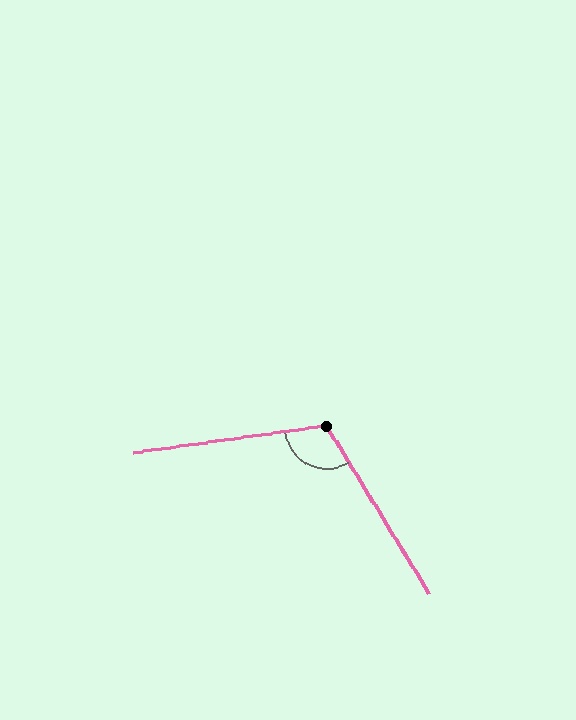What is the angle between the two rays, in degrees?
Approximately 113 degrees.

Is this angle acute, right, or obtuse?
It is obtuse.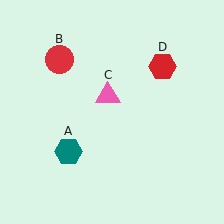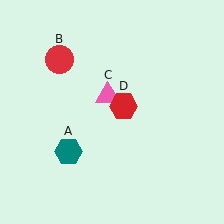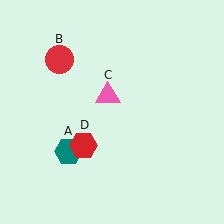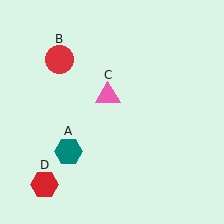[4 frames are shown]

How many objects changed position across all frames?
1 object changed position: red hexagon (object D).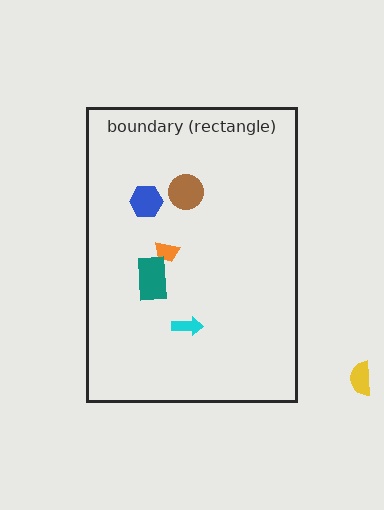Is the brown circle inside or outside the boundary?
Inside.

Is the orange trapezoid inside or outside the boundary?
Inside.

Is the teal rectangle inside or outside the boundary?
Inside.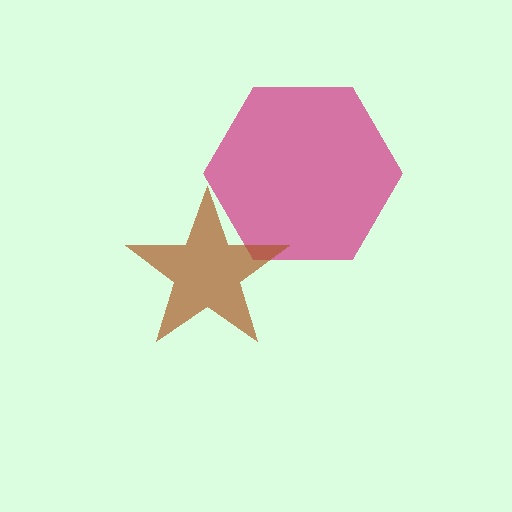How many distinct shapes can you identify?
There are 2 distinct shapes: a magenta hexagon, a brown star.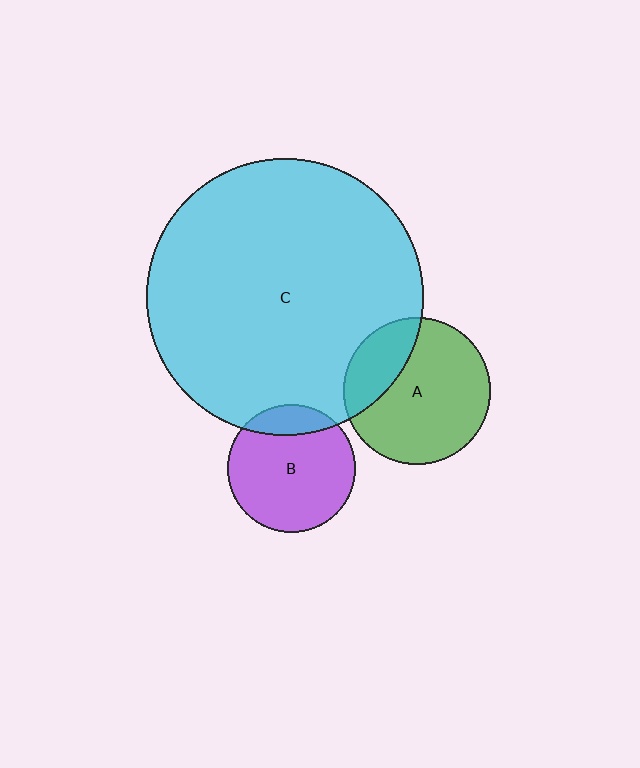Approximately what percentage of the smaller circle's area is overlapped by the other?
Approximately 25%.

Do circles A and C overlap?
Yes.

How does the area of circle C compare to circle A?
Approximately 3.6 times.